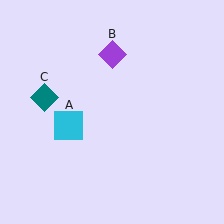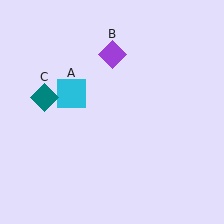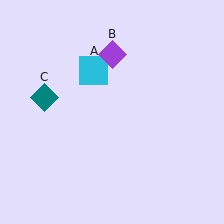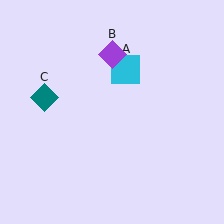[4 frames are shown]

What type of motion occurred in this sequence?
The cyan square (object A) rotated clockwise around the center of the scene.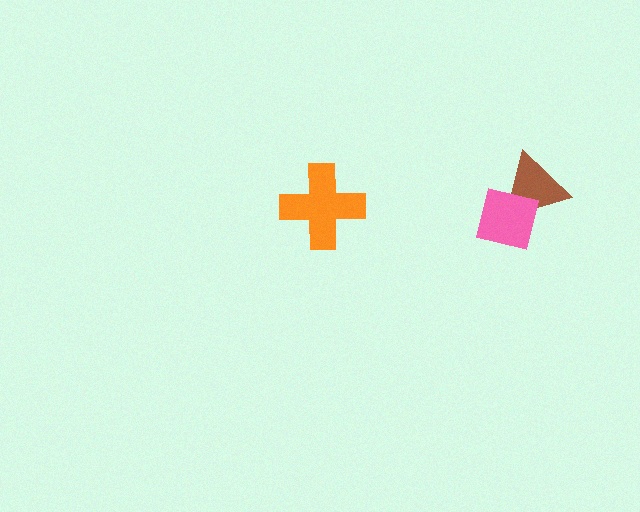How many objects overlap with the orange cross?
0 objects overlap with the orange cross.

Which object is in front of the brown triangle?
The pink square is in front of the brown triangle.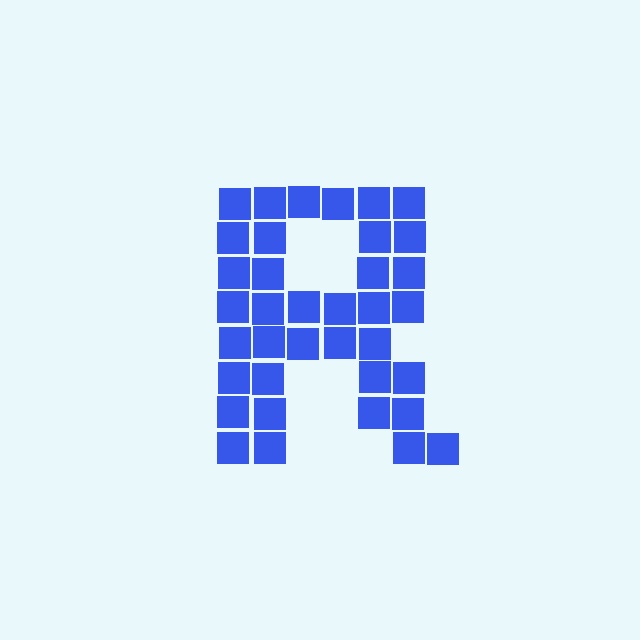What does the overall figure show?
The overall figure shows the letter R.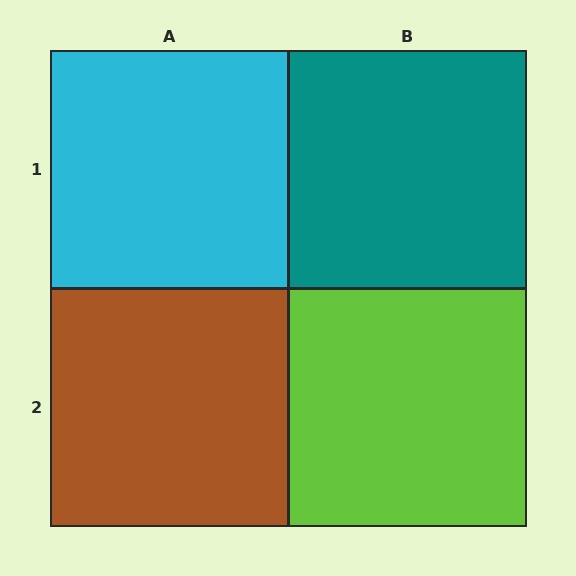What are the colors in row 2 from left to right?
Brown, lime.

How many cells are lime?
1 cell is lime.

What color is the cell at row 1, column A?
Cyan.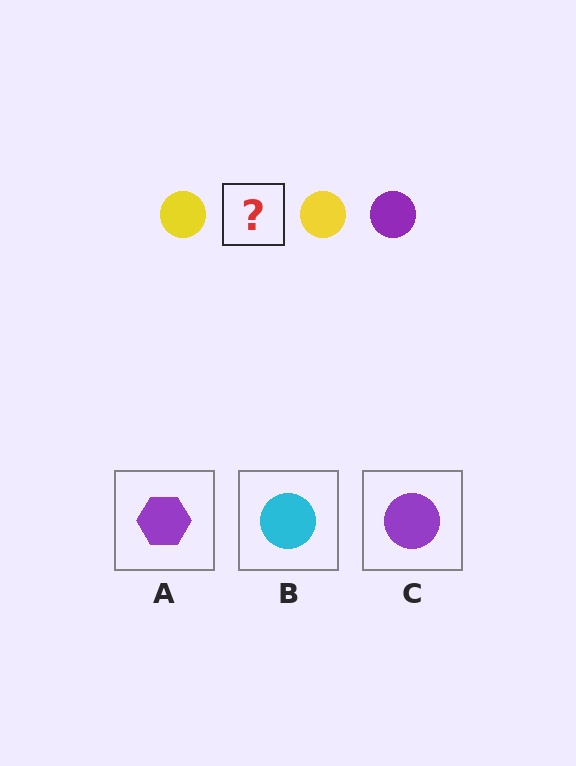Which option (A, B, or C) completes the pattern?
C.